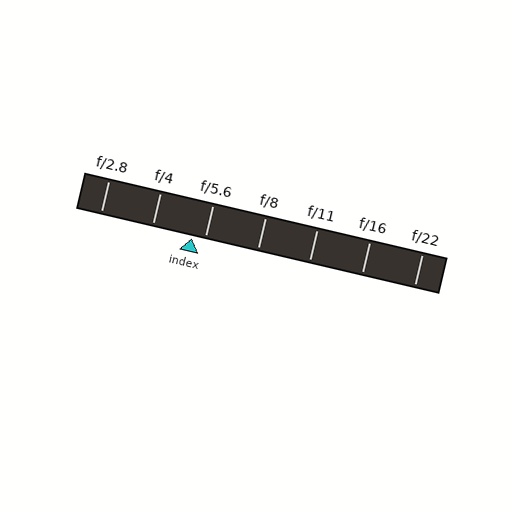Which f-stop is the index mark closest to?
The index mark is closest to f/5.6.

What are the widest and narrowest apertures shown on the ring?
The widest aperture shown is f/2.8 and the narrowest is f/22.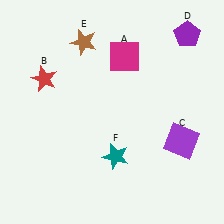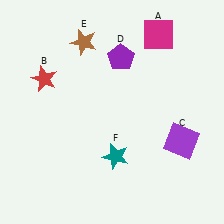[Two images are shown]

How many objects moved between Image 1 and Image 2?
2 objects moved between the two images.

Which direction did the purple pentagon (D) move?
The purple pentagon (D) moved left.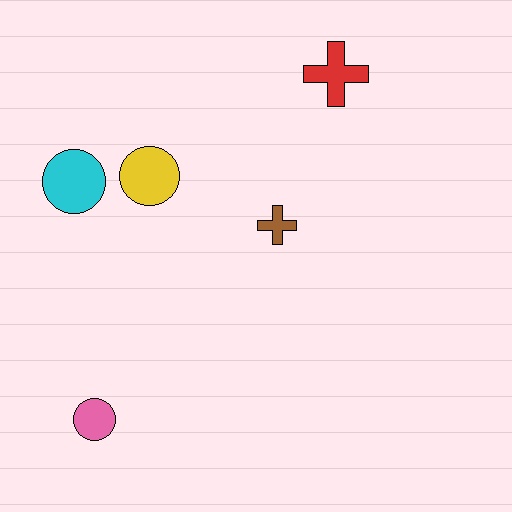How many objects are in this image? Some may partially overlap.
There are 5 objects.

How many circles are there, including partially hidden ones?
There are 3 circles.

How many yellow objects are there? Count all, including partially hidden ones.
There is 1 yellow object.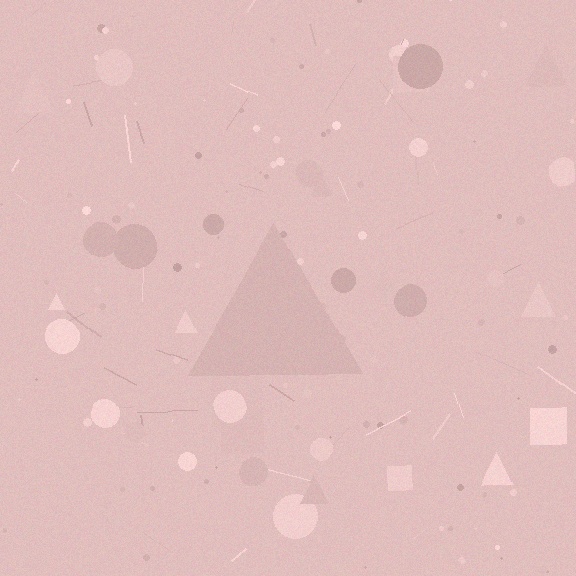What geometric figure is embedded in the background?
A triangle is embedded in the background.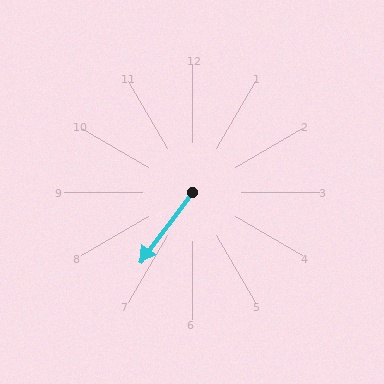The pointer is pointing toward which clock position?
Roughly 7 o'clock.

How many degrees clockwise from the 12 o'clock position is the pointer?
Approximately 217 degrees.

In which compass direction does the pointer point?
Southwest.